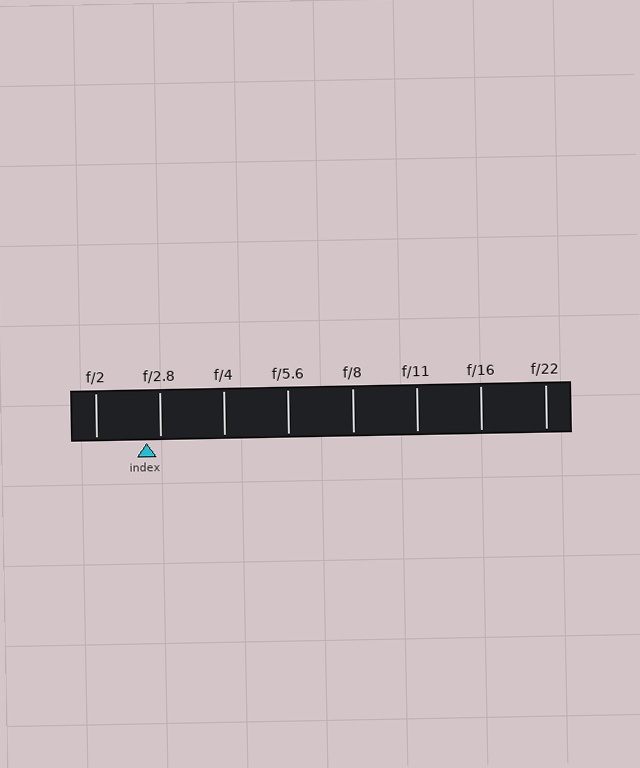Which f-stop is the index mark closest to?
The index mark is closest to f/2.8.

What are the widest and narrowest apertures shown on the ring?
The widest aperture shown is f/2 and the narrowest is f/22.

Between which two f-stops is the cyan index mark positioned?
The index mark is between f/2 and f/2.8.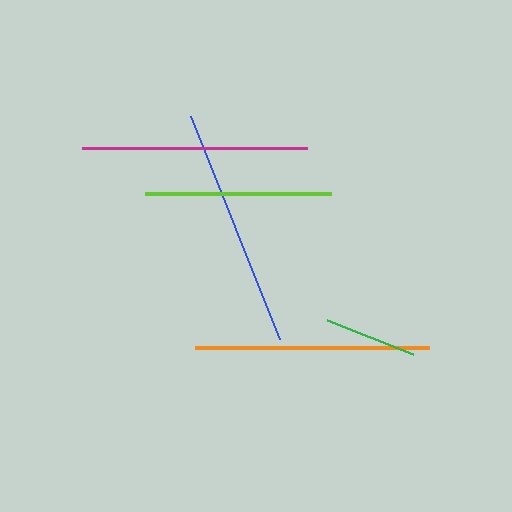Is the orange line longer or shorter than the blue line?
The blue line is longer than the orange line.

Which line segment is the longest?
The blue line is the longest at approximately 240 pixels.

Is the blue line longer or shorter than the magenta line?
The blue line is longer than the magenta line.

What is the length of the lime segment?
The lime segment is approximately 186 pixels long.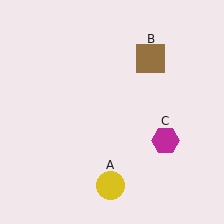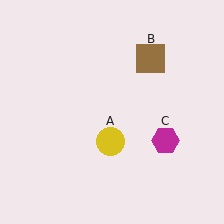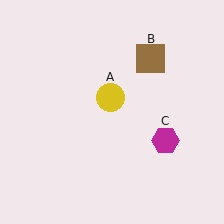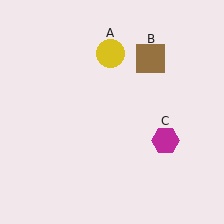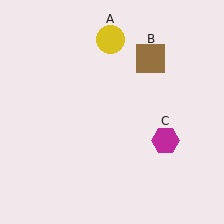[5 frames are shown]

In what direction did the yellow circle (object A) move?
The yellow circle (object A) moved up.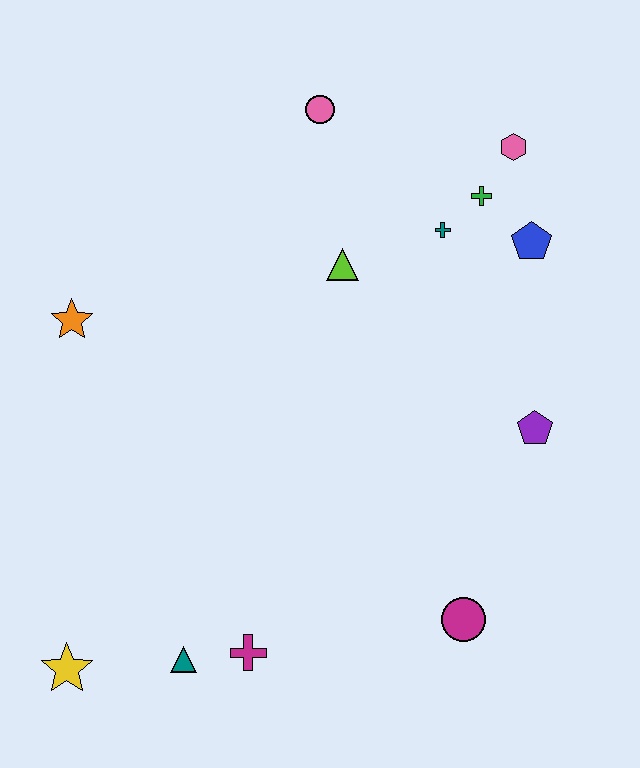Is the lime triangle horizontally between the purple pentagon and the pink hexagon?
No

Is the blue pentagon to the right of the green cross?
Yes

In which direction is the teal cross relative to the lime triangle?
The teal cross is to the right of the lime triangle.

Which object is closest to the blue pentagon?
The green cross is closest to the blue pentagon.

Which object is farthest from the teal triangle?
The pink hexagon is farthest from the teal triangle.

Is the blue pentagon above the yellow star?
Yes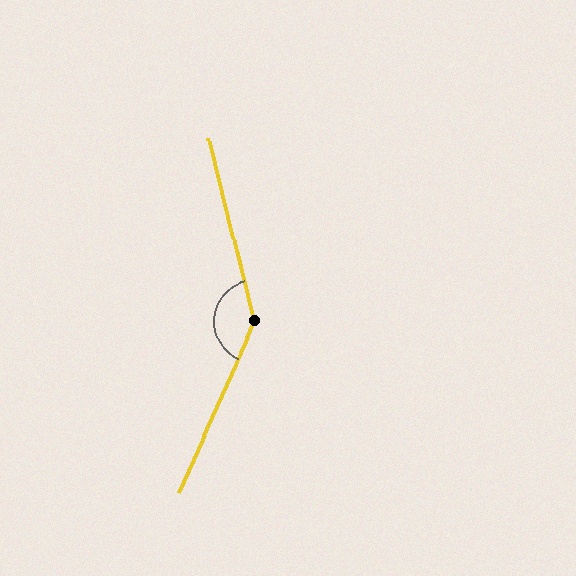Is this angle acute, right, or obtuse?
It is obtuse.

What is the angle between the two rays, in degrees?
Approximately 142 degrees.